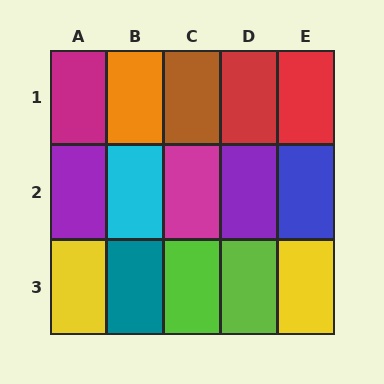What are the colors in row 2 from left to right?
Purple, cyan, magenta, purple, blue.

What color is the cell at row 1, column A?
Magenta.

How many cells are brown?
1 cell is brown.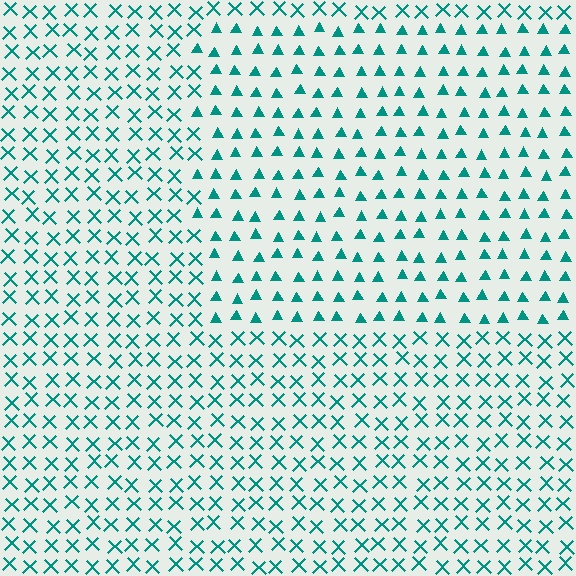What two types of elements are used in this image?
The image uses triangles inside the rectangle region and X marks outside it.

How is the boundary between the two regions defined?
The boundary is defined by a change in element shape: triangles inside vs. X marks outside. All elements share the same color and spacing.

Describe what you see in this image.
The image is filled with small teal elements arranged in a uniform grid. A rectangle-shaped region contains triangles, while the surrounding area contains X marks. The boundary is defined purely by the change in element shape.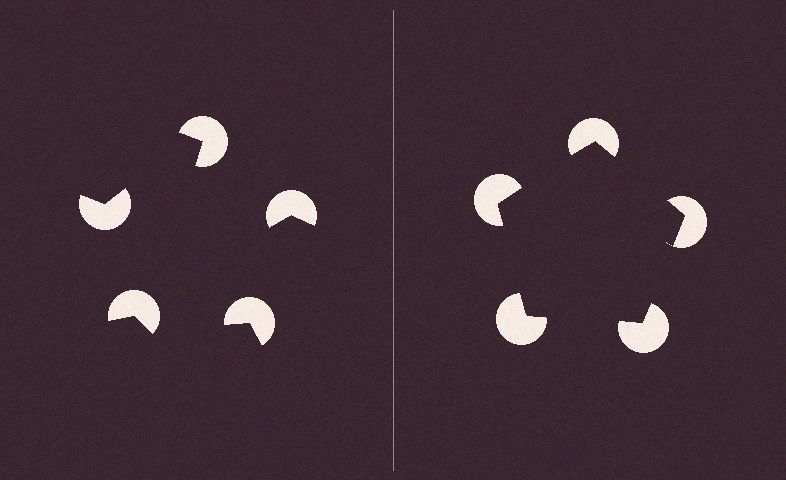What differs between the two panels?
The pac-man discs are positioned identically on both sides; only the wedge orientations differ. On the right they align to a pentagon; on the left they are misaligned.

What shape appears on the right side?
An illusory pentagon.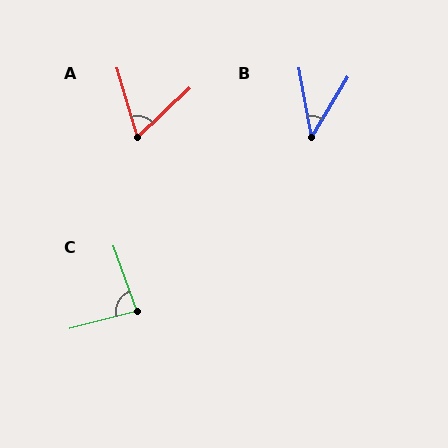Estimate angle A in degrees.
Approximately 63 degrees.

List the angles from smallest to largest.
B (41°), A (63°), C (86°).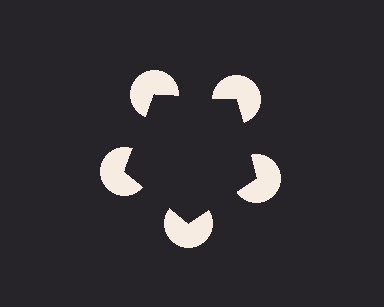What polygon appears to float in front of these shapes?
An illusory pentagon — its edges are inferred from the aligned wedge cuts in the pac-man discs, not physically drawn.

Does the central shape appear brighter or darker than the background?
It typically appears slightly darker than the background, even though no actual brightness change is drawn.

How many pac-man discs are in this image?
There are 5 — one at each vertex of the illusory pentagon.